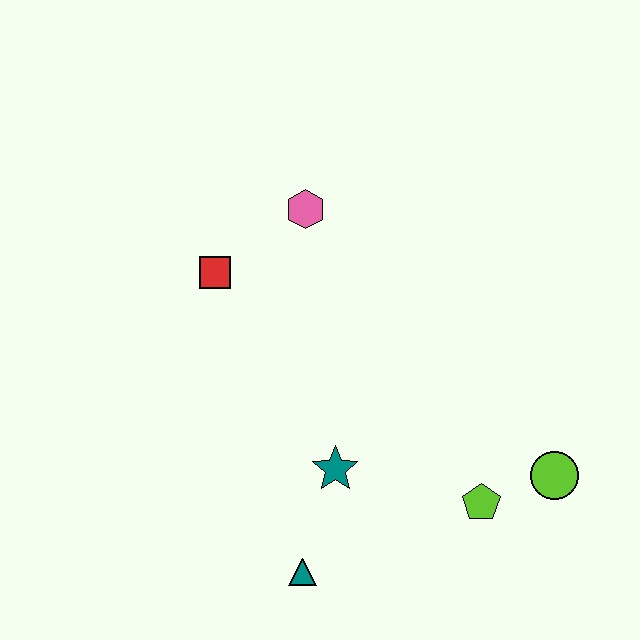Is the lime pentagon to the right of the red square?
Yes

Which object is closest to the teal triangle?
The teal star is closest to the teal triangle.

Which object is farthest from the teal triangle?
The pink hexagon is farthest from the teal triangle.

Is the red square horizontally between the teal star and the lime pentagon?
No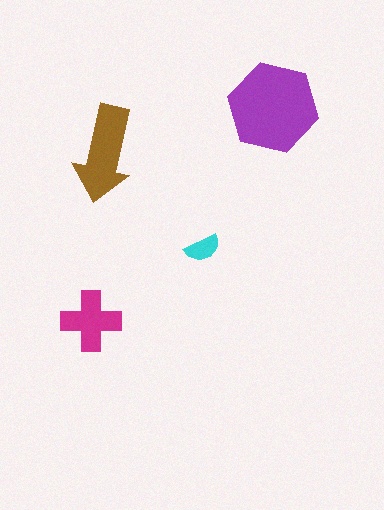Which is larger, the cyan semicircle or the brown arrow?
The brown arrow.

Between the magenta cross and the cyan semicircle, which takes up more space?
The magenta cross.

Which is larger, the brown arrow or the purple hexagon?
The purple hexagon.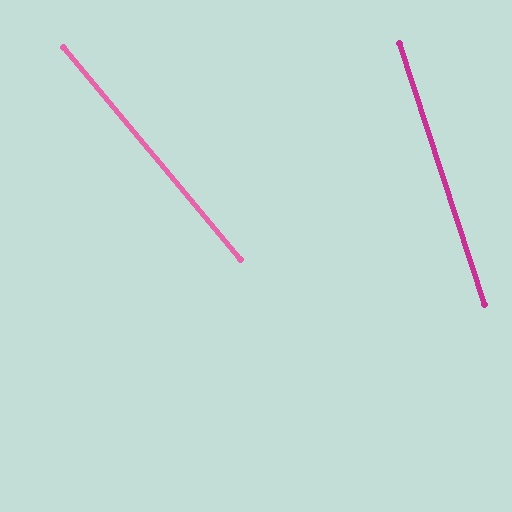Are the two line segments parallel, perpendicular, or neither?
Neither parallel nor perpendicular — they differ by about 22°.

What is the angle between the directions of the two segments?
Approximately 22 degrees.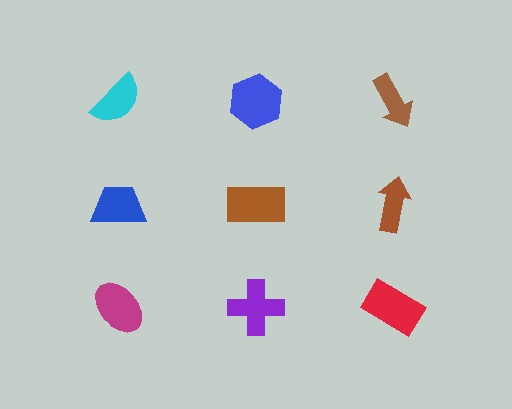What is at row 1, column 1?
A cyan semicircle.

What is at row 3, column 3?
A red rectangle.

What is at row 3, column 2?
A purple cross.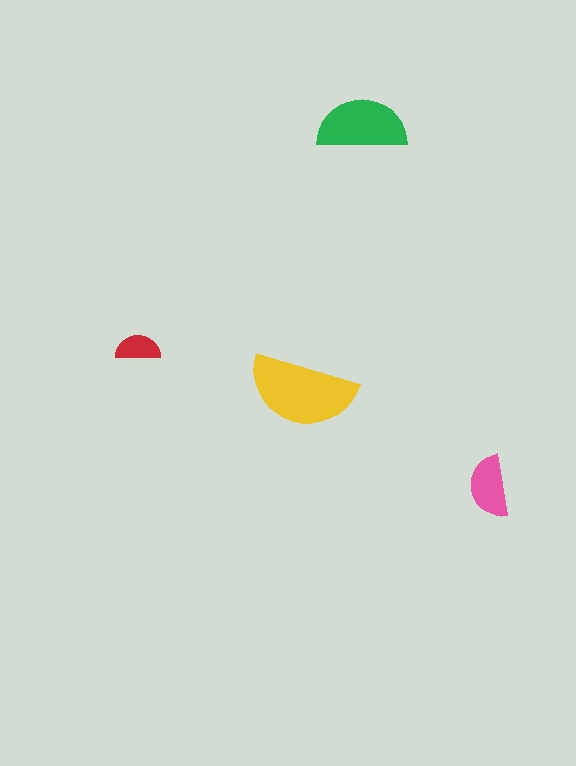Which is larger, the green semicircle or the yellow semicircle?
The yellow one.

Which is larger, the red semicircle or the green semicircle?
The green one.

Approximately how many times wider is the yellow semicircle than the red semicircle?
About 2.5 times wider.